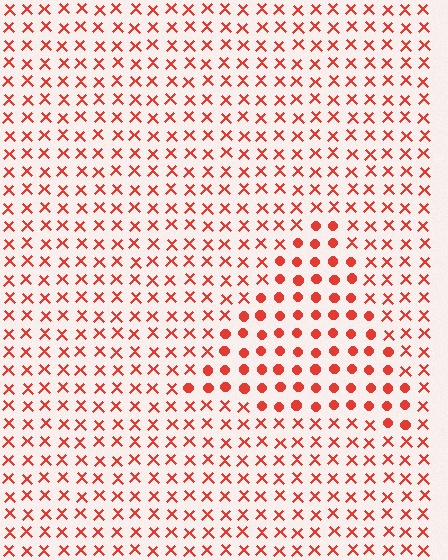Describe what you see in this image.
The image is filled with small red elements arranged in a uniform grid. A triangle-shaped region contains circles, while the surrounding area contains X marks. The boundary is defined purely by the change in element shape.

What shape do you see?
I see a triangle.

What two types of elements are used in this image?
The image uses circles inside the triangle region and X marks outside it.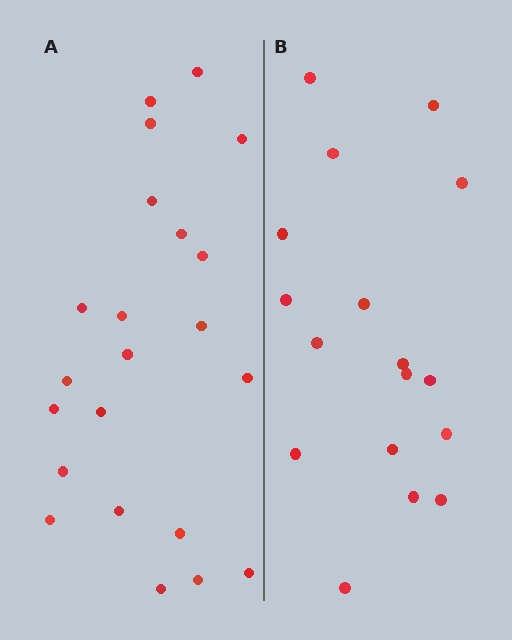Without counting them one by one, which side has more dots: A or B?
Region A (the left region) has more dots.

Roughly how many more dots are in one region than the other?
Region A has about 5 more dots than region B.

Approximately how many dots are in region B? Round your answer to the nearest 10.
About 20 dots. (The exact count is 17, which rounds to 20.)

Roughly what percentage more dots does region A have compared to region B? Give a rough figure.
About 30% more.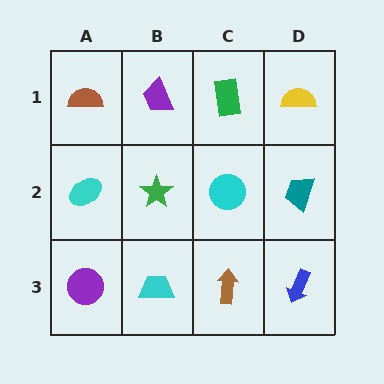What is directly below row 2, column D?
A blue arrow.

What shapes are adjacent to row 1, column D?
A teal trapezoid (row 2, column D), a green rectangle (row 1, column C).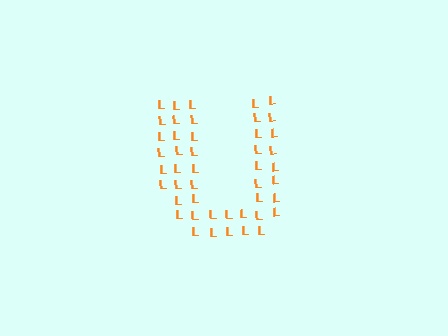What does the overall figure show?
The overall figure shows the letter U.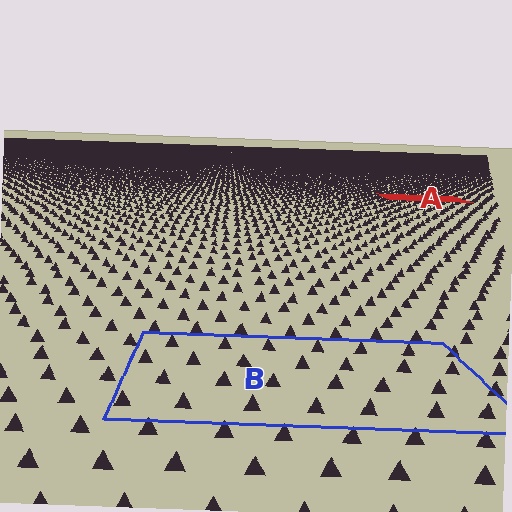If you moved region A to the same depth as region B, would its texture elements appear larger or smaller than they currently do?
They would appear larger. At a closer depth, the same texture elements are projected at a bigger on-screen size.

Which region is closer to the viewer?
Region B is closer. The texture elements there are larger and more spread out.